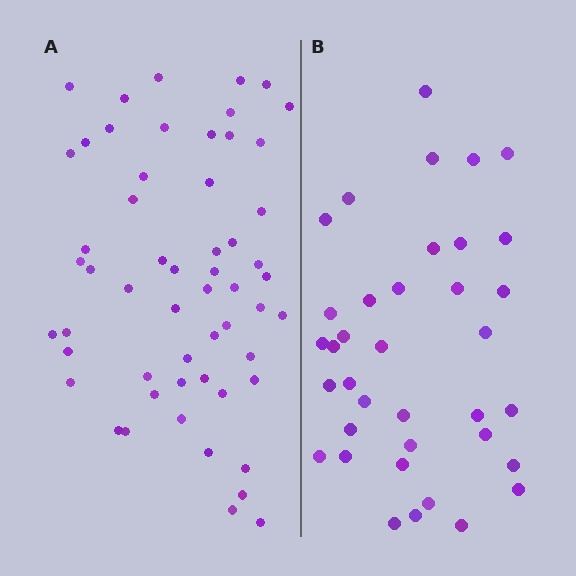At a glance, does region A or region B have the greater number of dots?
Region A (the left region) has more dots.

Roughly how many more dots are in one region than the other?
Region A has approximately 20 more dots than region B.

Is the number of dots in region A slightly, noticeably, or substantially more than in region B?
Region A has substantially more. The ratio is roughly 1.5 to 1.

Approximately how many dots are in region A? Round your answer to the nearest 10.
About 60 dots. (The exact count is 56, which rounds to 60.)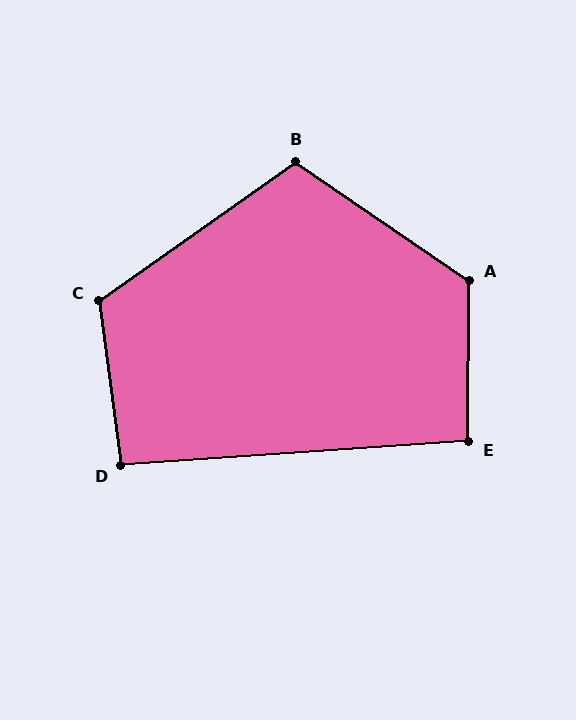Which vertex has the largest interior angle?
A, at approximately 124 degrees.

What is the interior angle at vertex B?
Approximately 110 degrees (obtuse).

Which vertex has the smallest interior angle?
D, at approximately 93 degrees.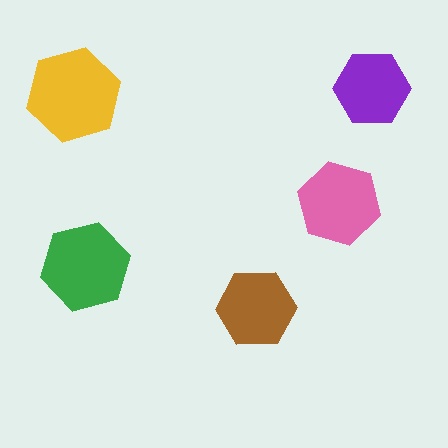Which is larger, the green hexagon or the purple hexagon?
The green one.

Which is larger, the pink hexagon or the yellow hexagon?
The yellow one.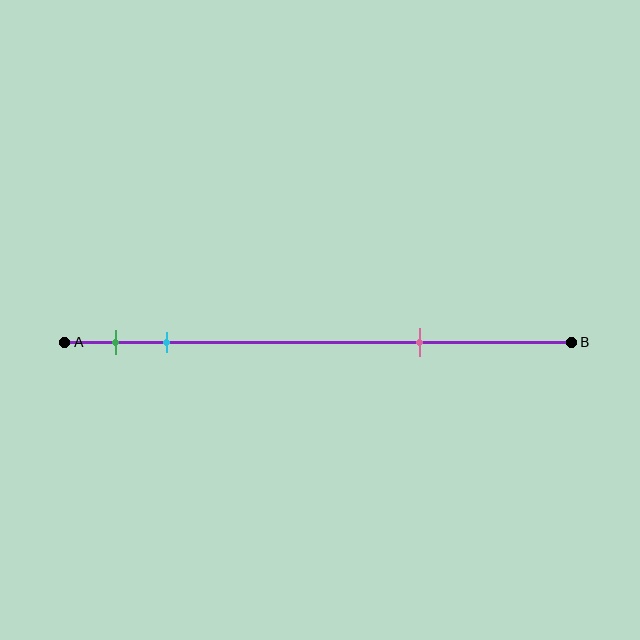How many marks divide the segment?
There are 3 marks dividing the segment.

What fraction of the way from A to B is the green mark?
The green mark is approximately 10% (0.1) of the way from A to B.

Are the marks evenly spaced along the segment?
No, the marks are not evenly spaced.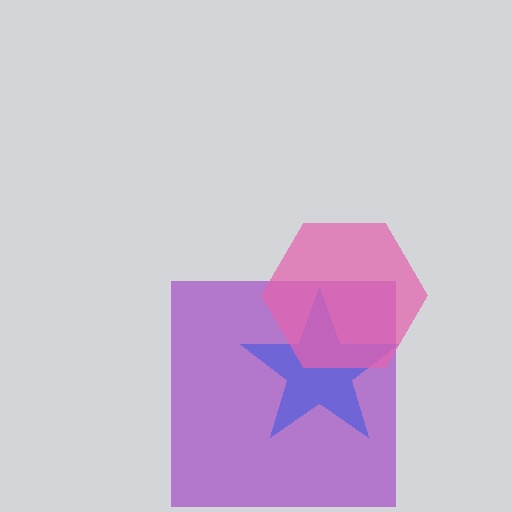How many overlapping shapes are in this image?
There are 3 overlapping shapes in the image.